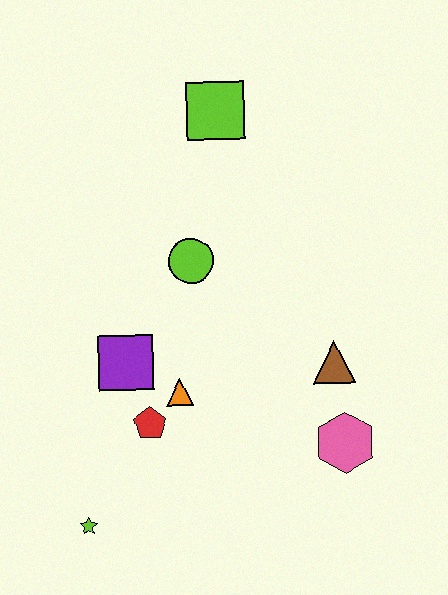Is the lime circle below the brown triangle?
No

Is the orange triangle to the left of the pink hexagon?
Yes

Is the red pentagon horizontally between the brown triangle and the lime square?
No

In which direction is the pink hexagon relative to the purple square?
The pink hexagon is to the right of the purple square.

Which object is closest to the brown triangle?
The pink hexagon is closest to the brown triangle.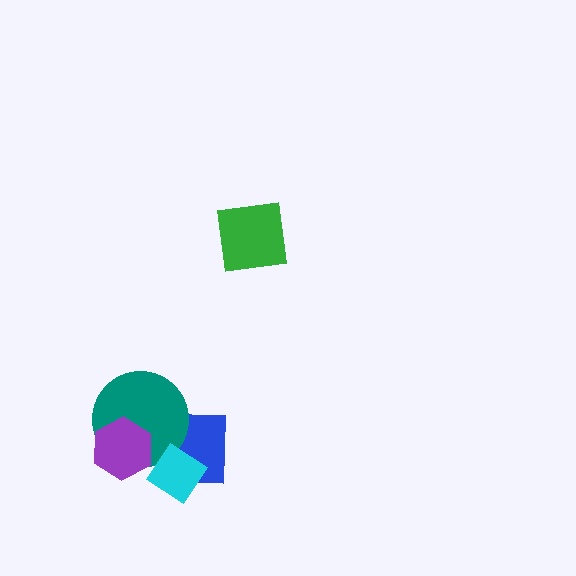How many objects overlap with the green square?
0 objects overlap with the green square.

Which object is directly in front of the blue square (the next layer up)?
The teal circle is directly in front of the blue square.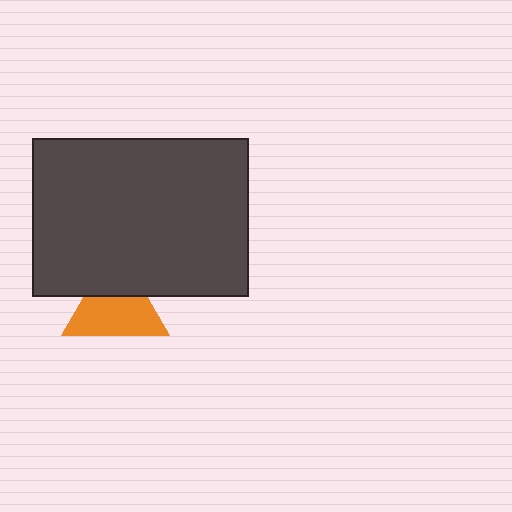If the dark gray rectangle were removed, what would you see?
You would see the complete orange triangle.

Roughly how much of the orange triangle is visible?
About half of it is visible (roughly 65%).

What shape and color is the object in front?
The object in front is a dark gray rectangle.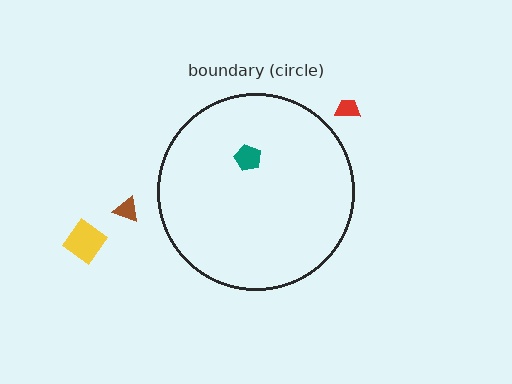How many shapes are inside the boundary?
1 inside, 3 outside.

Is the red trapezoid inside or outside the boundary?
Outside.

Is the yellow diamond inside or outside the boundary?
Outside.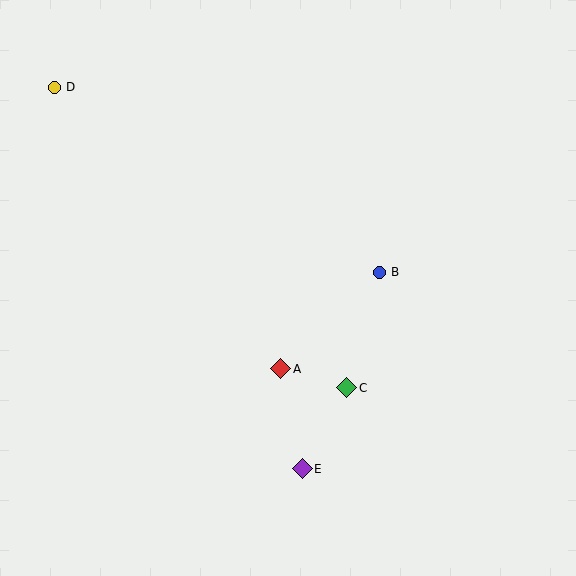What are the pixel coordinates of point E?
Point E is at (302, 469).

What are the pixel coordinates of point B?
Point B is at (379, 272).